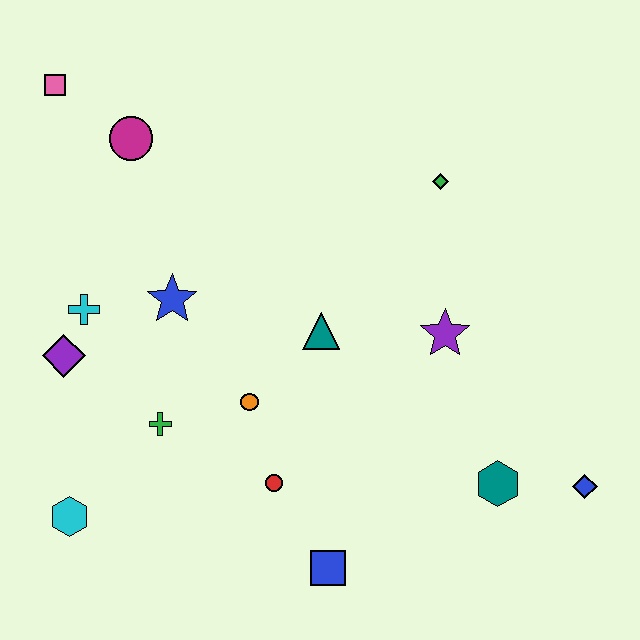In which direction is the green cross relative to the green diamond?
The green cross is to the left of the green diamond.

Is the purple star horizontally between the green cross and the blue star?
No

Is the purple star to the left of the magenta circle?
No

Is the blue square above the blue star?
No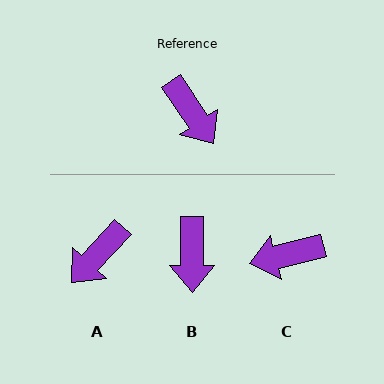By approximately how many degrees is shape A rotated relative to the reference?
Approximately 77 degrees clockwise.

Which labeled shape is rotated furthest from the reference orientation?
C, about 110 degrees away.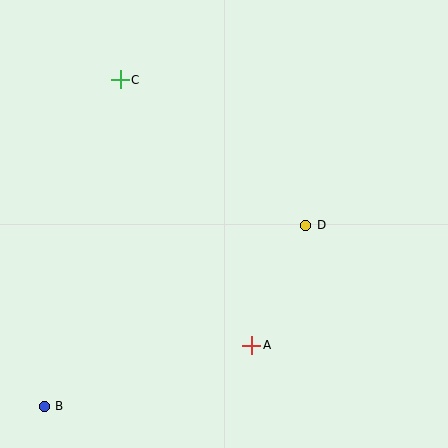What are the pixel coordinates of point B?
Point B is at (44, 406).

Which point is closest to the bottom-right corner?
Point A is closest to the bottom-right corner.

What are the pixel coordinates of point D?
Point D is at (306, 225).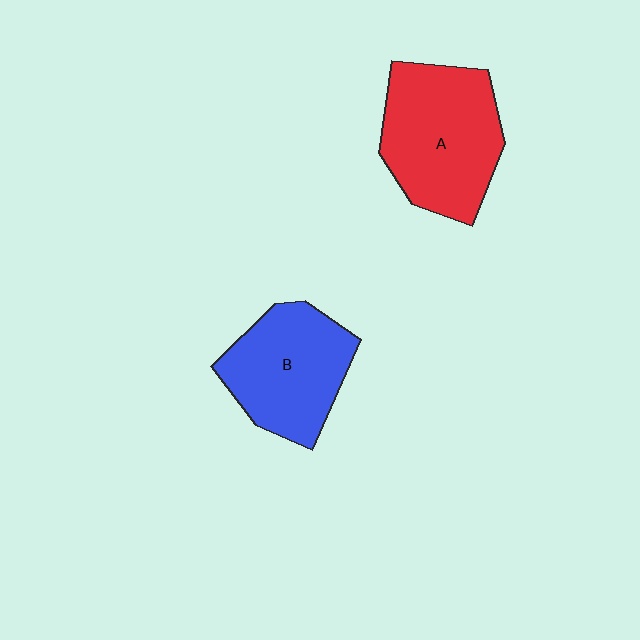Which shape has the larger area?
Shape A (red).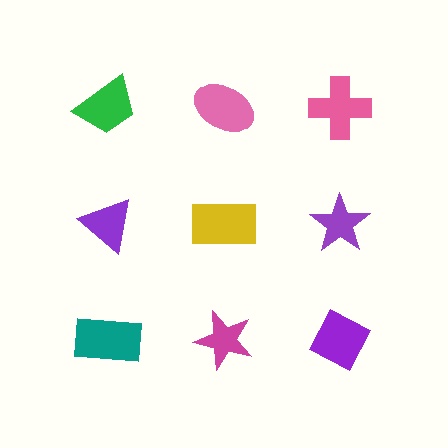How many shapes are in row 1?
3 shapes.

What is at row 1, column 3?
A pink cross.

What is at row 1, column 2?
A pink ellipse.